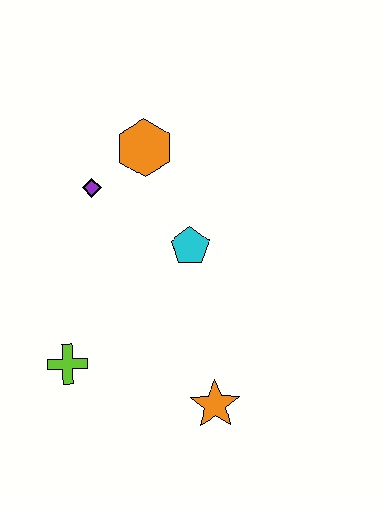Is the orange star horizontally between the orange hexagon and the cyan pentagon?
No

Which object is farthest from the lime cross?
The orange hexagon is farthest from the lime cross.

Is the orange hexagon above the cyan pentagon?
Yes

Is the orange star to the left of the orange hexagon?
No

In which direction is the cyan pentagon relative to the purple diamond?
The cyan pentagon is to the right of the purple diamond.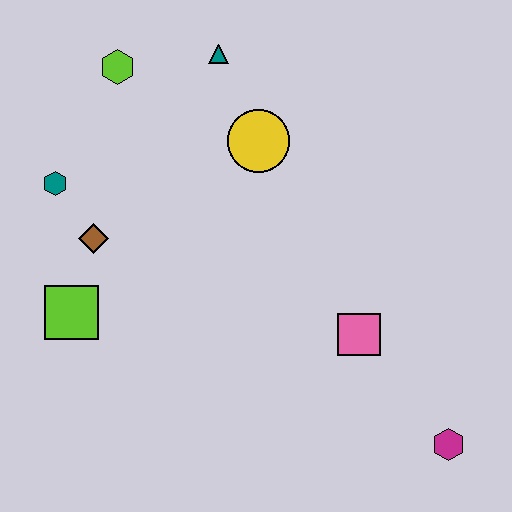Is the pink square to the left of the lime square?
No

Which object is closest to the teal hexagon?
The brown diamond is closest to the teal hexagon.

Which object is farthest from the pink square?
The lime hexagon is farthest from the pink square.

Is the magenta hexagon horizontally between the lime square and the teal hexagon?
No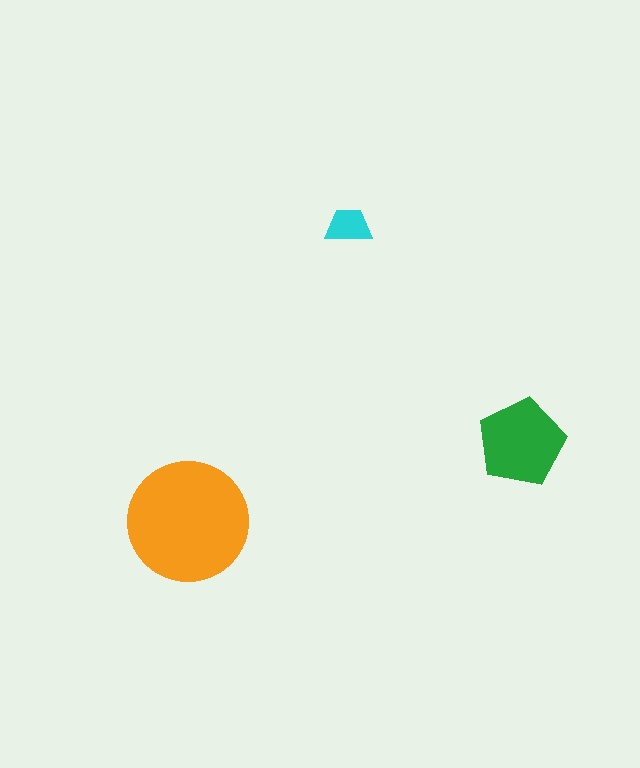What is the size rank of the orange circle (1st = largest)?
1st.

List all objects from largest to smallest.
The orange circle, the green pentagon, the cyan trapezoid.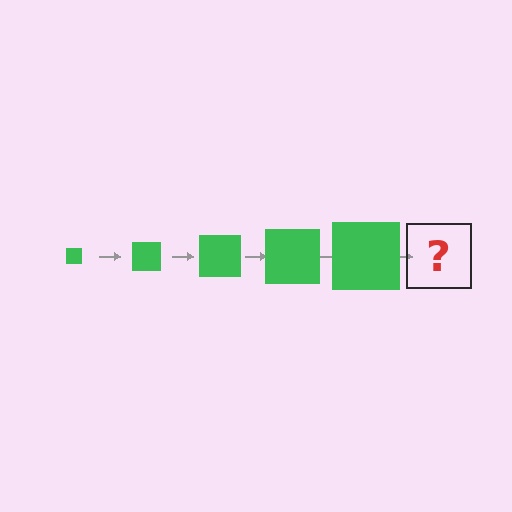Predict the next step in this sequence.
The next step is a green square, larger than the previous one.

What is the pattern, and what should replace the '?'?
The pattern is that the square gets progressively larger each step. The '?' should be a green square, larger than the previous one.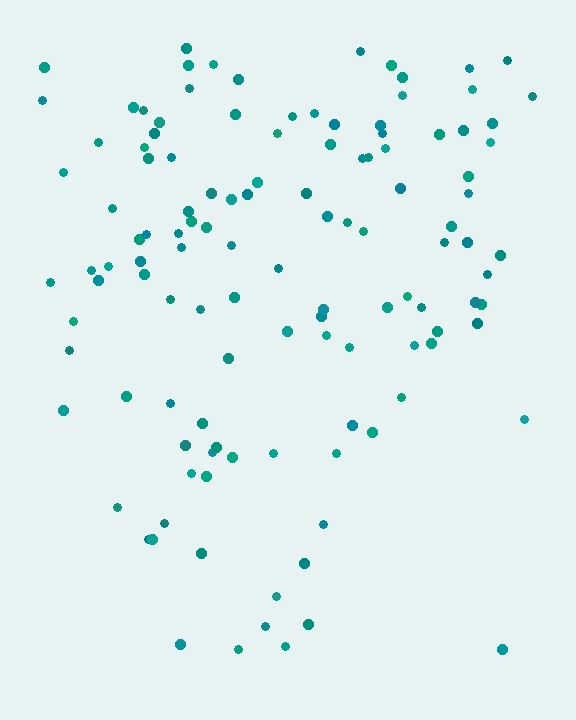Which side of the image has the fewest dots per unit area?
The bottom.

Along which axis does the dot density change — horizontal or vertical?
Vertical.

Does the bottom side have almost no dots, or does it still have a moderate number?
Still a moderate number, just noticeably fewer than the top.